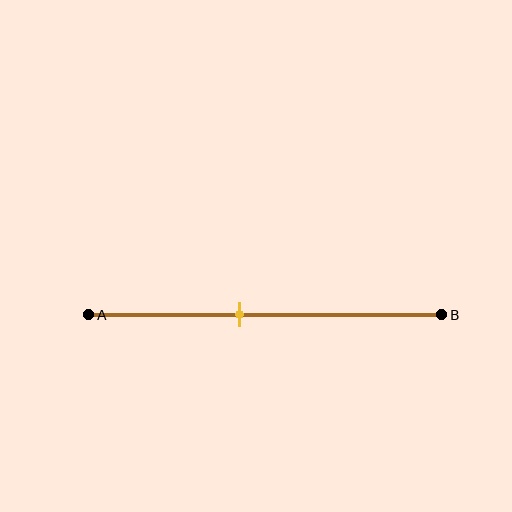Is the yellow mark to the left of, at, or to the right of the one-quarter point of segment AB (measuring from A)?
The yellow mark is to the right of the one-quarter point of segment AB.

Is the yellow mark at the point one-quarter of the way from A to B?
No, the mark is at about 45% from A, not at the 25% one-quarter point.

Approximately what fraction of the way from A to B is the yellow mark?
The yellow mark is approximately 45% of the way from A to B.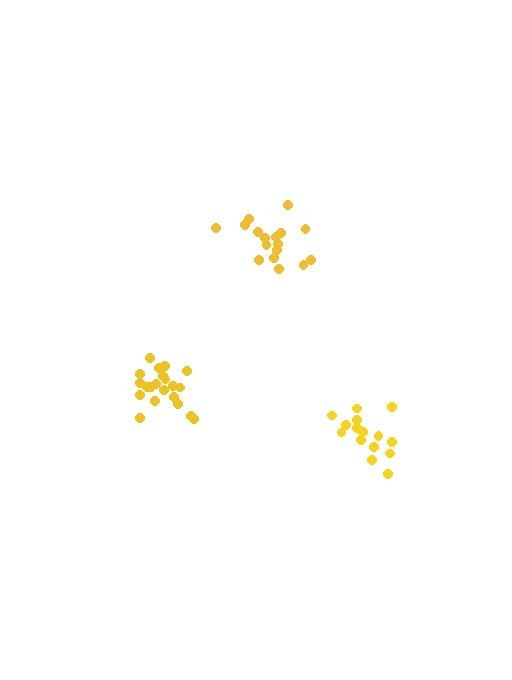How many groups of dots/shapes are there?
There are 3 groups.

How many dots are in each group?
Group 1: 21 dots, Group 2: 17 dots, Group 3: 15 dots (53 total).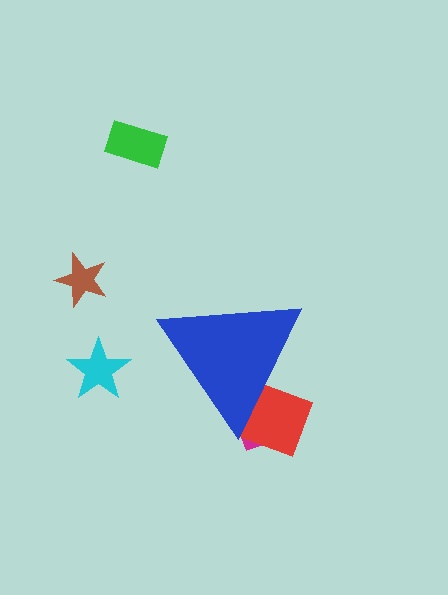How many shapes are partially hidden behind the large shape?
2 shapes are partially hidden.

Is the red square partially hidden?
Yes, the red square is partially hidden behind the blue triangle.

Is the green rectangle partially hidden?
No, the green rectangle is fully visible.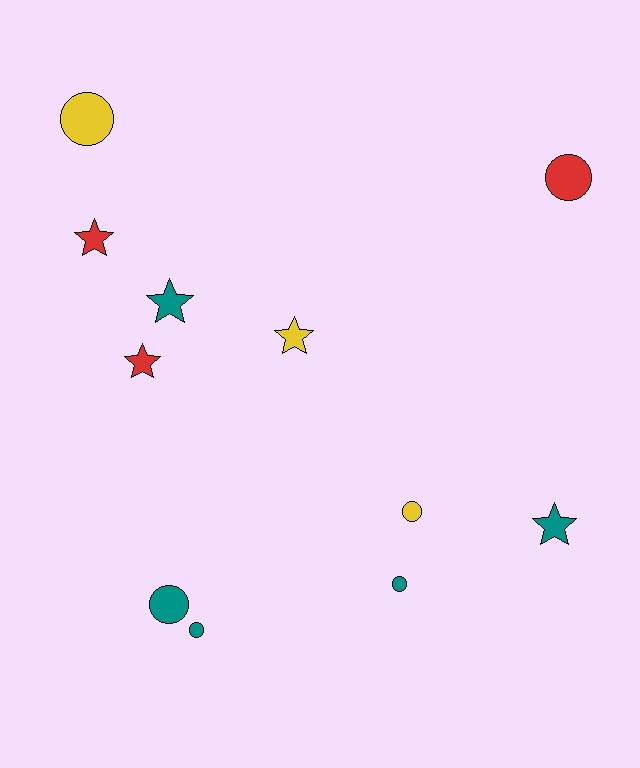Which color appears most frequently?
Teal, with 5 objects.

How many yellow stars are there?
There is 1 yellow star.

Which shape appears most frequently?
Circle, with 6 objects.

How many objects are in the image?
There are 11 objects.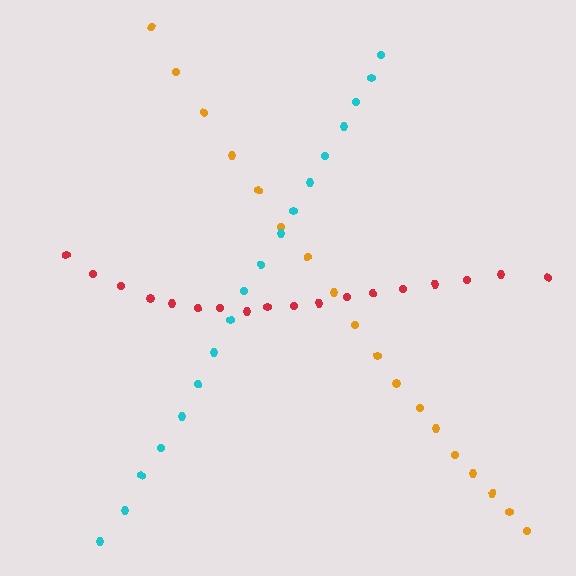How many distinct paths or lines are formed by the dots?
There are 3 distinct paths.